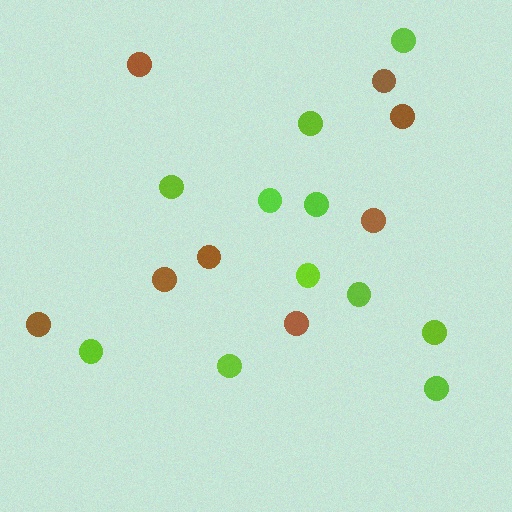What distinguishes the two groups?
There are 2 groups: one group of brown circles (8) and one group of lime circles (11).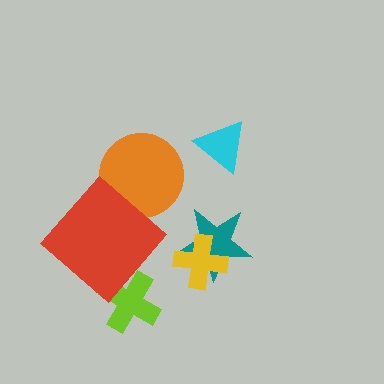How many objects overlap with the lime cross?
1 object overlaps with the lime cross.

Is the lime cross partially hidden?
Yes, it is partially covered by another shape.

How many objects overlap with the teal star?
1 object overlaps with the teal star.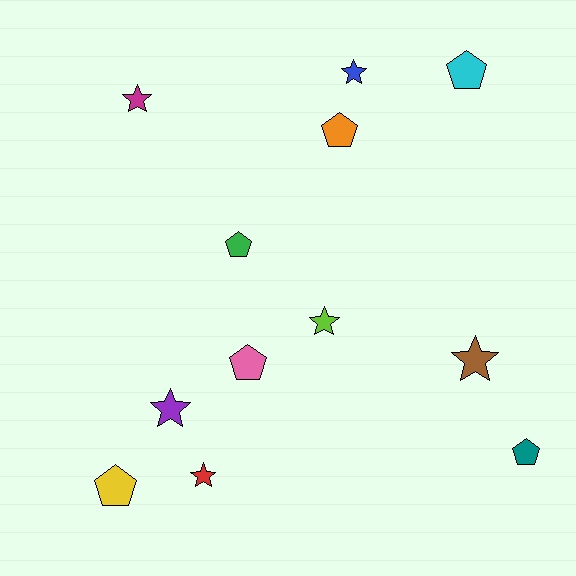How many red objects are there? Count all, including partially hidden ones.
There is 1 red object.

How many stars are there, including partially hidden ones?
There are 6 stars.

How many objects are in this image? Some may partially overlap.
There are 12 objects.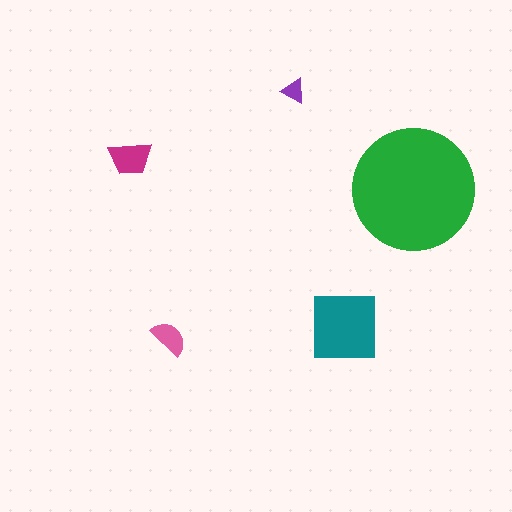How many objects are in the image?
There are 5 objects in the image.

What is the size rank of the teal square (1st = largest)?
2nd.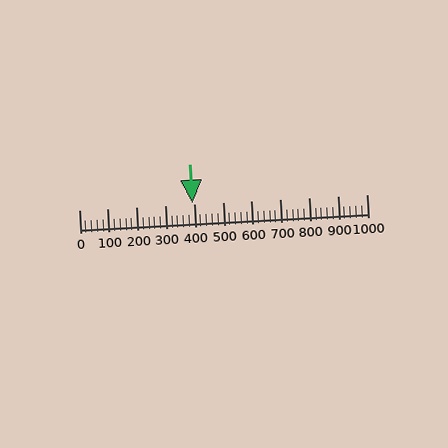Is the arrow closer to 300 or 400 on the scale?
The arrow is closer to 400.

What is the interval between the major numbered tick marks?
The major tick marks are spaced 100 units apart.